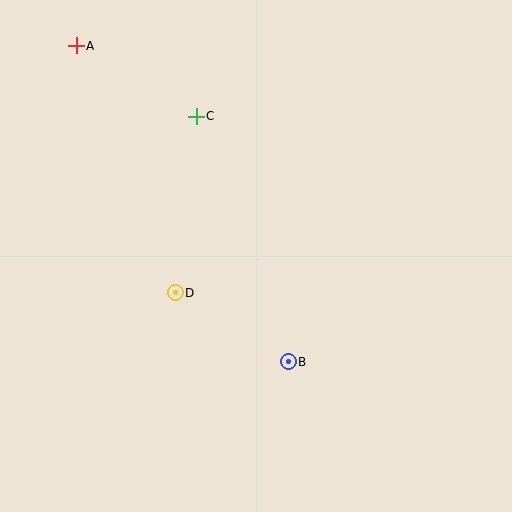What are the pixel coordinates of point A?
Point A is at (76, 46).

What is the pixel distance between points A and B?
The distance between A and B is 381 pixels.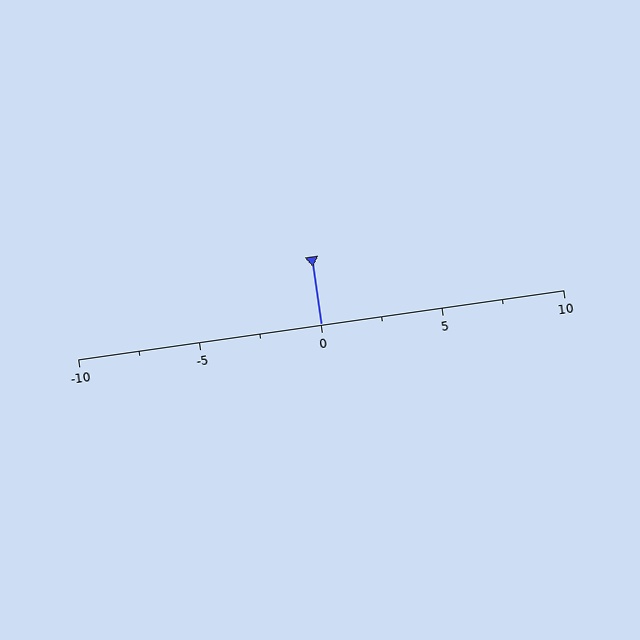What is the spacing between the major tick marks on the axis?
The major ticks are spaced 5 apart.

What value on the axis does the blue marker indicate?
The marker indicates approximately 0.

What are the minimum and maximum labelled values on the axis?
The axis runs from -10 to 10.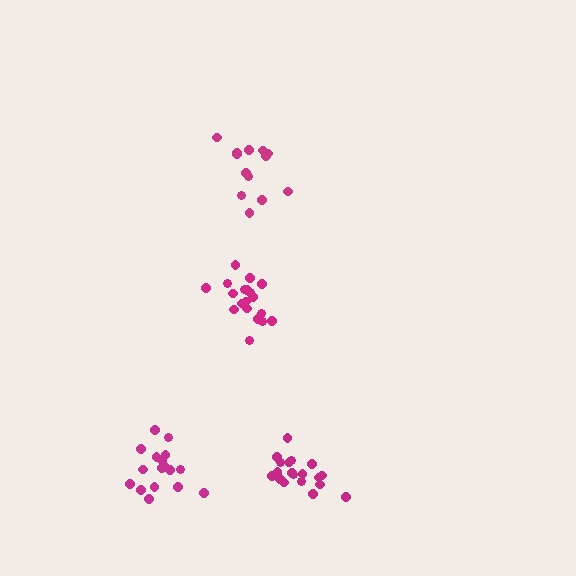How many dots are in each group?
Group 1: 19 dots, Group 2: 13 dots, Group 3: 17 dots, Group 4: 19 dots (68 total).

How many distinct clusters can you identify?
There are 4 distinct clusters.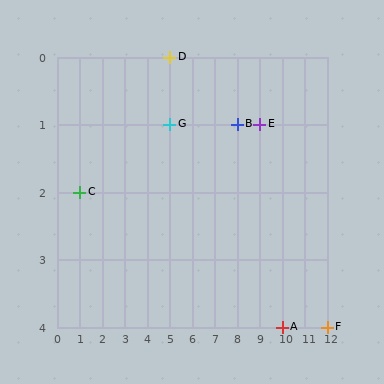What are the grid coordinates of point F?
Point F is at grid coordinates (12, 4).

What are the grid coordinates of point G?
Point G is at grid coordinates (5, 1).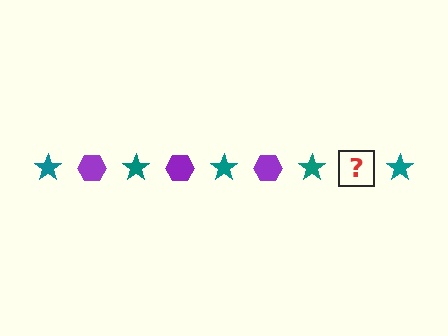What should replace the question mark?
The question mark should be replaced with a purple hexagon.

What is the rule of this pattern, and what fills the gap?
The rule is that the pattern alternates between teal star and purple hexagon. The gap should be filled with a purple hexagon.